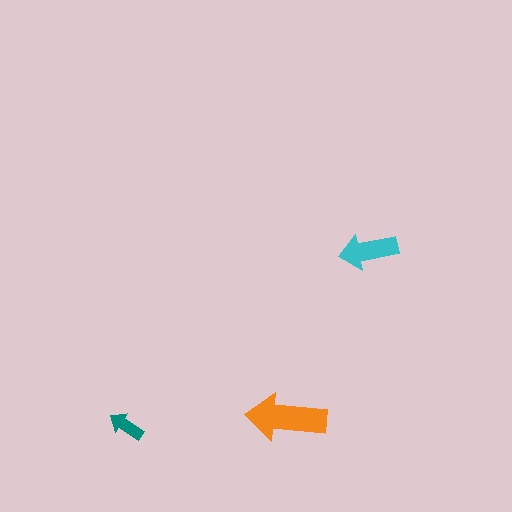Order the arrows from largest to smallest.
the orange one, the cyan one, the teal one.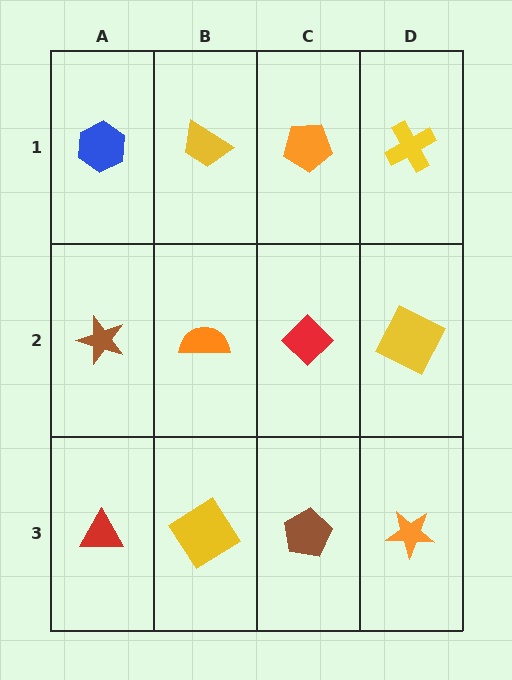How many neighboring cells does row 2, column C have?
4.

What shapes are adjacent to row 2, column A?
A blue hexagon (row 1, column A), a red triangle (row 3, column A), an orange semicircle (row 2, column B).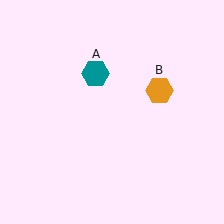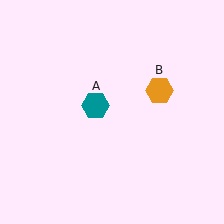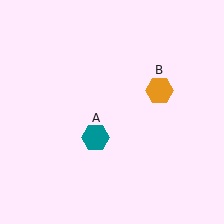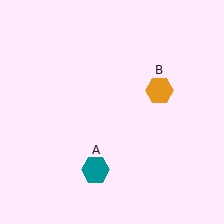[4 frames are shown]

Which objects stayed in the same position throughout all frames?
Orange hexagon (object B) remained stationary.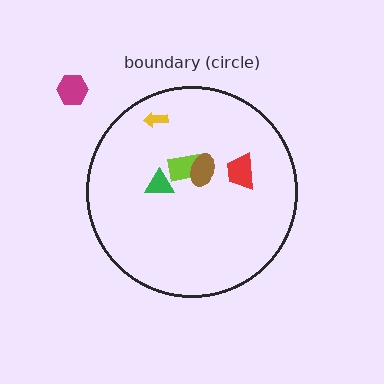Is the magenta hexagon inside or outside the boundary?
Outside.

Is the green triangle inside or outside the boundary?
Inside.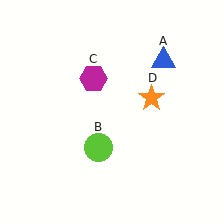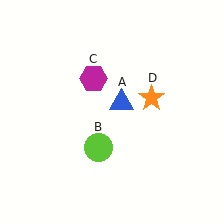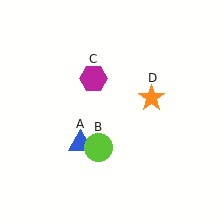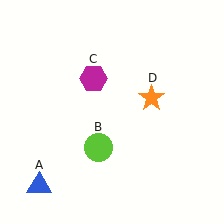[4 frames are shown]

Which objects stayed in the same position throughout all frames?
Lime circle (object B) and magenta hexagon (object C) and orange star (object D) remained stationary.